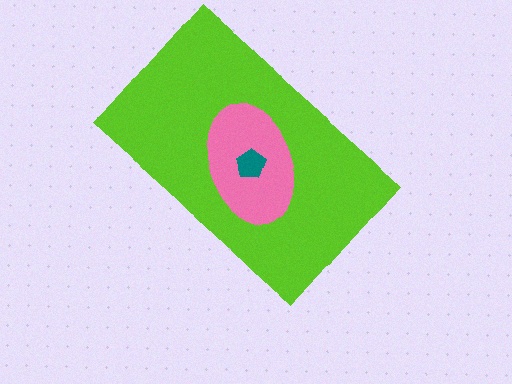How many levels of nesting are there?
3.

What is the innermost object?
The teal pentagon.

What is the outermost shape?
The lime rectangle.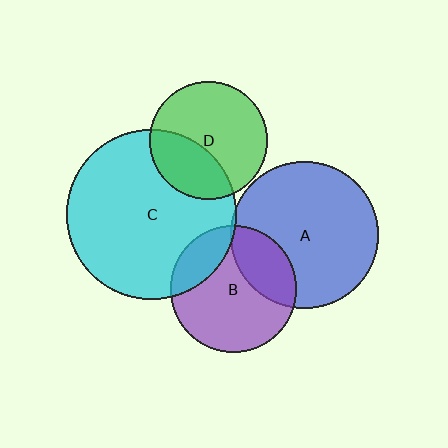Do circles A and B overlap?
Yes.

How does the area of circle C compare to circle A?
Approximately 1.3 times.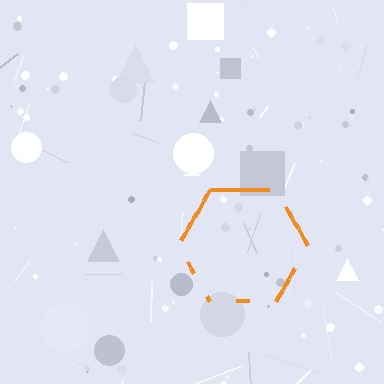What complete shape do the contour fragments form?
The contour fragments form a hexagon.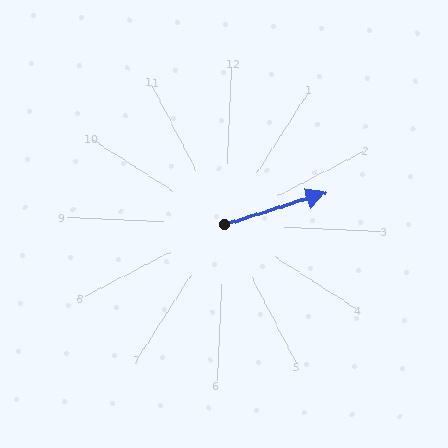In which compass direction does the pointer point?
East.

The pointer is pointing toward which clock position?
Roughly 2 o'clock.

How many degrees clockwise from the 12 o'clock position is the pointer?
Approximately 70 degrees.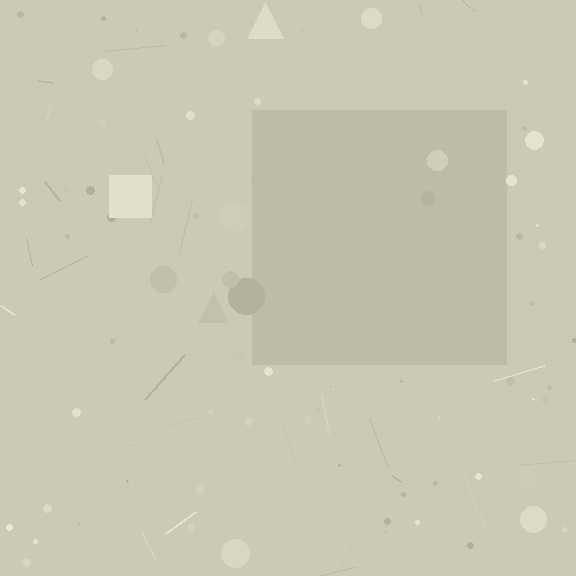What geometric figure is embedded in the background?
A square is embedded in the background.